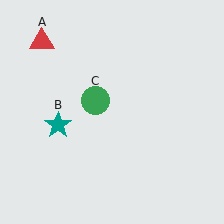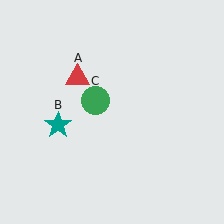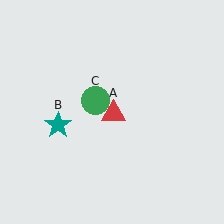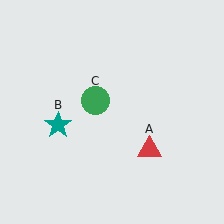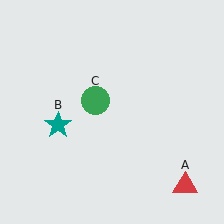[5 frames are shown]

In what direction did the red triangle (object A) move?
The red triangle (object A) moved down and to the right.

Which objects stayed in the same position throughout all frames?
Teal star (object B) and green circle (object C) remained stationary.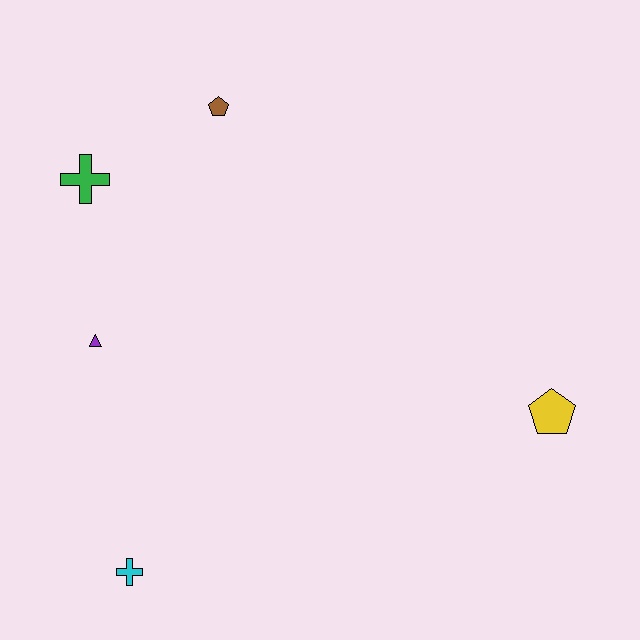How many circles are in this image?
There are no circles.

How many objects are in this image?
There are 5 objects.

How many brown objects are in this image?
There is 1 brown object.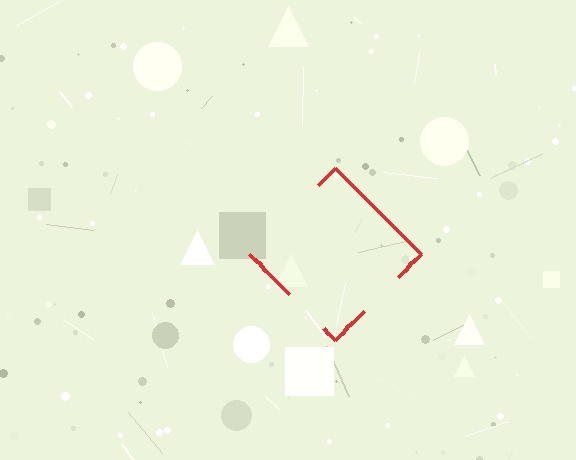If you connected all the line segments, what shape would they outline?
They would outline a diamond.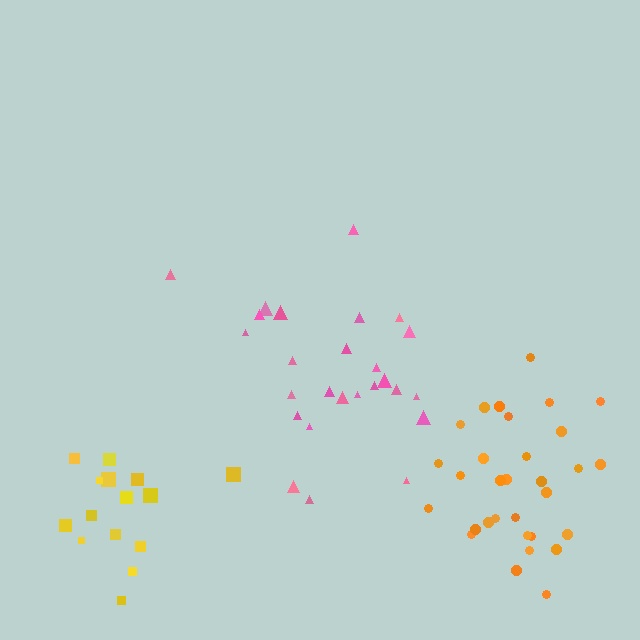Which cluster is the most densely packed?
Yellow.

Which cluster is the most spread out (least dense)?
Pink.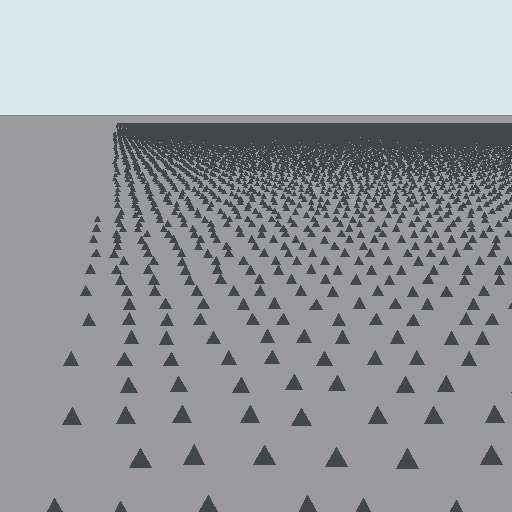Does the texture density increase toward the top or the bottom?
Density increases toward the top.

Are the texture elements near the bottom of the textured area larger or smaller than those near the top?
Larger. Near the bottom, elements are closer to the viewer and appear at a bigger on-screen size.